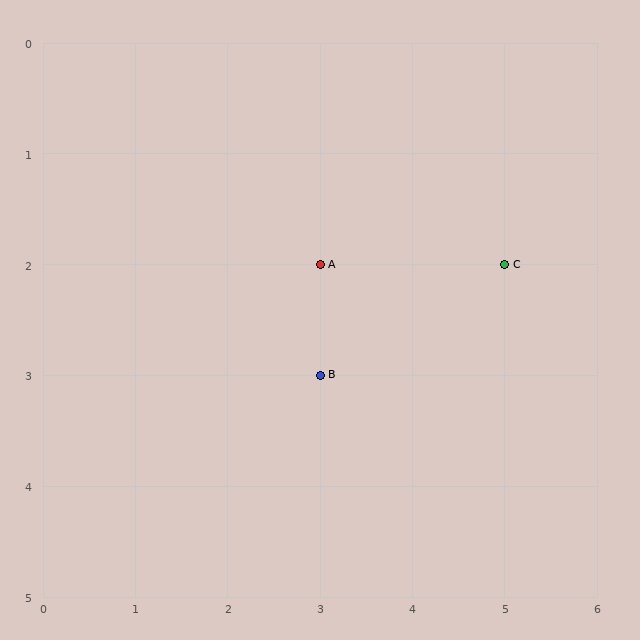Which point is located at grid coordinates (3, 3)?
Point B is at (3, 3).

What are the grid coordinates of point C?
Point C is at grid coordinates (5, 2).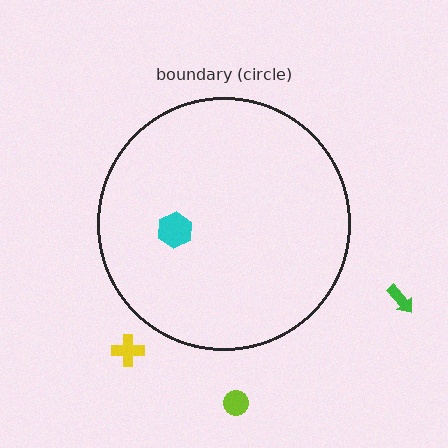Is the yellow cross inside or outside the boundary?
Outside.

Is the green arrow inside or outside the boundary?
Outside.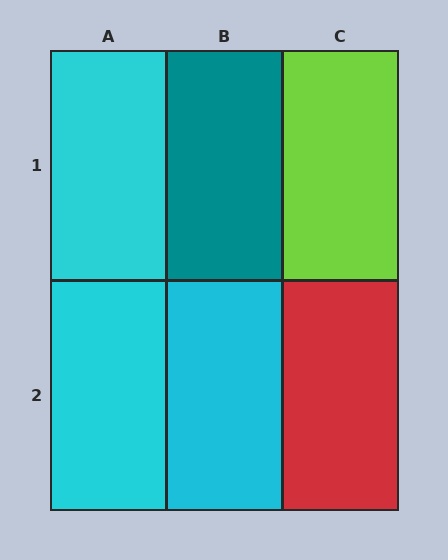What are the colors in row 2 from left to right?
Cyan, cyan, red.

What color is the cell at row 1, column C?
Lime.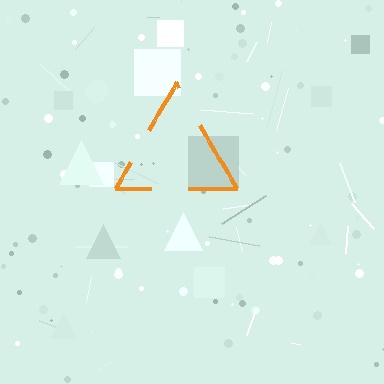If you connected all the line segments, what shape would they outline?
They would outline a triangle.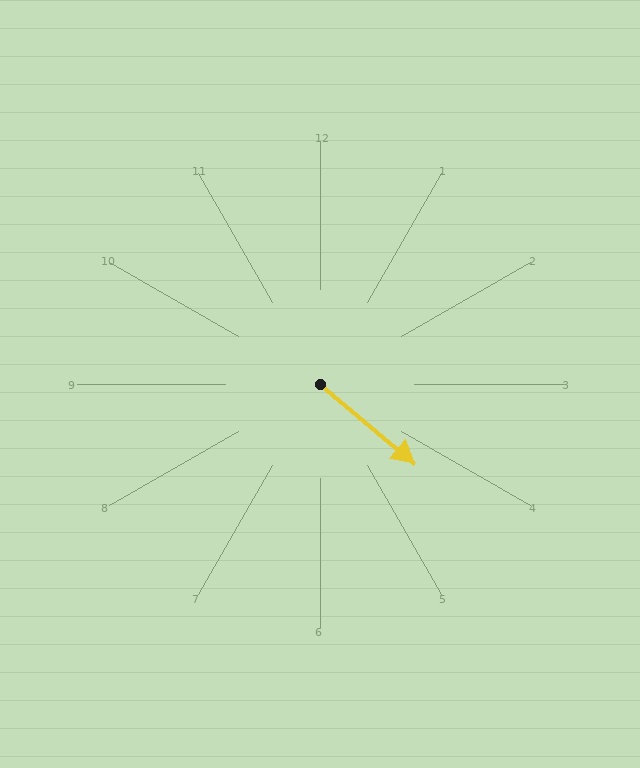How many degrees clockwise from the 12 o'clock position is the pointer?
Approximately 130 degrees.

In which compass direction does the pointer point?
Southeast.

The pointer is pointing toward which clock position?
Roughly 4 o'clock.